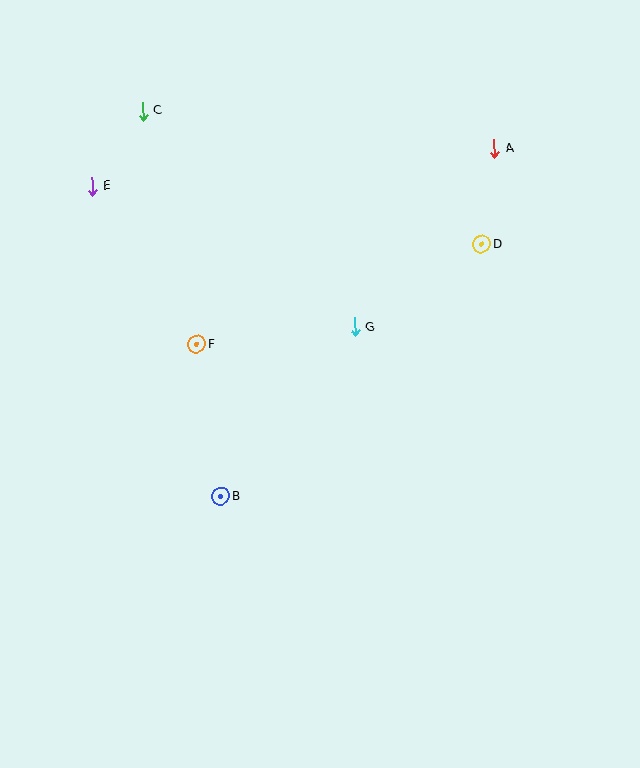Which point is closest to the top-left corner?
Point C is closest to the top-left corner.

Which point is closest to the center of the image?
Point G at (355, 327) is closest to the center.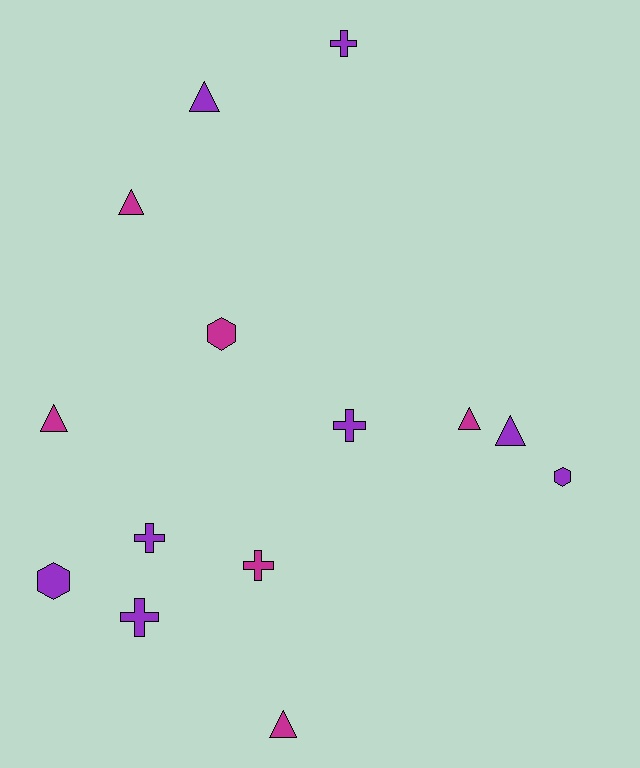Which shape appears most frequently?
Triangle, with 6 objects.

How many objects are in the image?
There are 14 objects.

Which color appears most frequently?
Purple, with 8 objects.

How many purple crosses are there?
There are 4 purple crosses.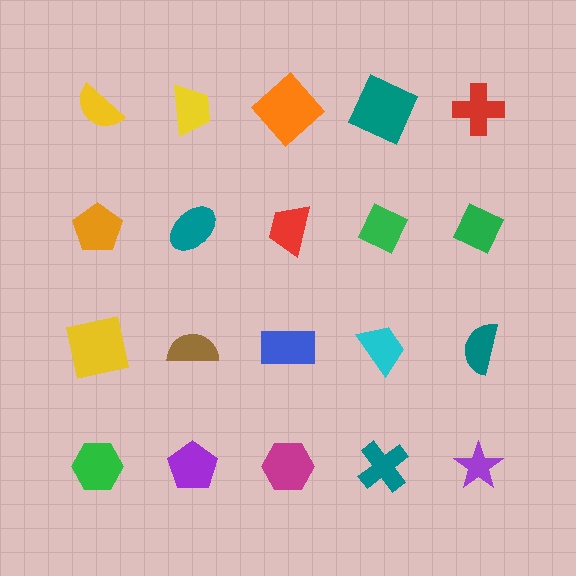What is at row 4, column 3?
A magenta hexagon.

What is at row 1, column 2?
A yellow trapezoid.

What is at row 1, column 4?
A teal square.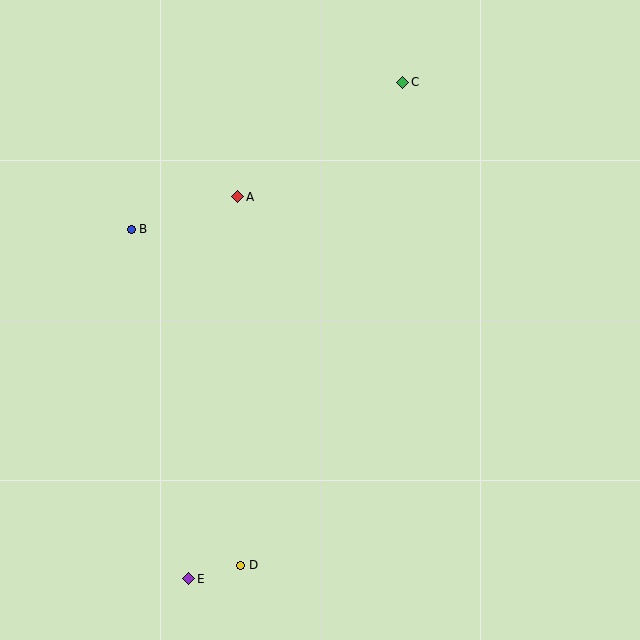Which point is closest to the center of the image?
Point A at (238, 197) is closest to the center.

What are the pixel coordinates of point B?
Point B is at (131, 229).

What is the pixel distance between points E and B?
The distance between E and B is 354 pixels.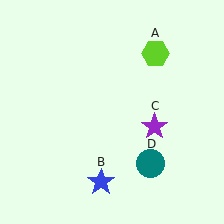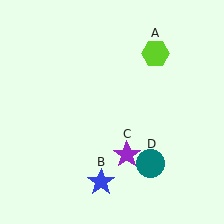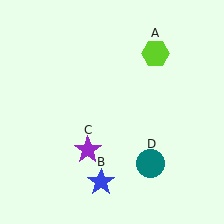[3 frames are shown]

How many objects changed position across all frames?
1 object changed position: purple star (object C).